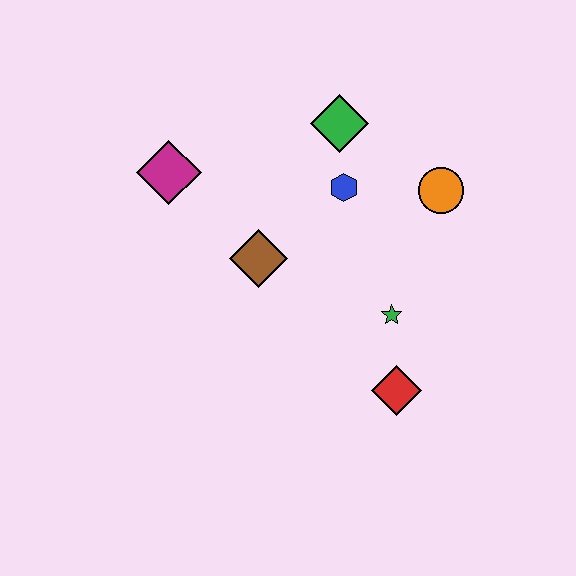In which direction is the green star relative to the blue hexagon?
The green star is below the blue hexagon.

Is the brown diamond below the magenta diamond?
Yes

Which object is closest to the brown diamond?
The blue hexagon is closest to the brown diamond.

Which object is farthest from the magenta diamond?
The red diamond is farthest from the magenta diamond.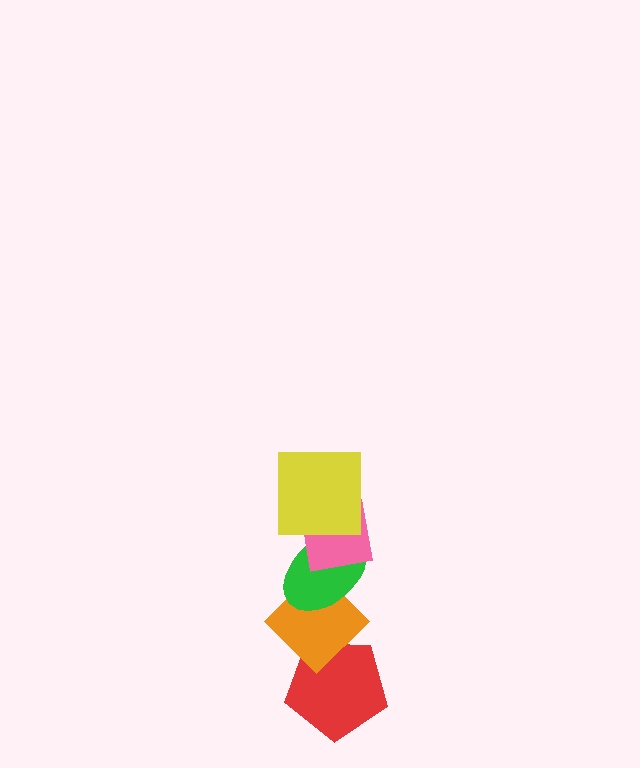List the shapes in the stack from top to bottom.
From top to bottom: the yellow square, the pink square, the green ellipse, the orange diamond, the red pentagon.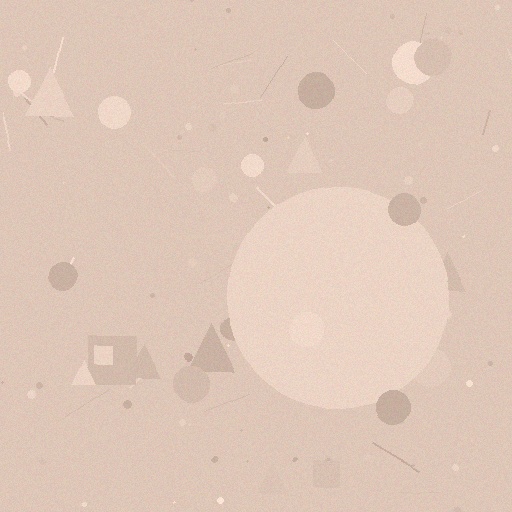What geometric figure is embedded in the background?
A circle is embedded in the background.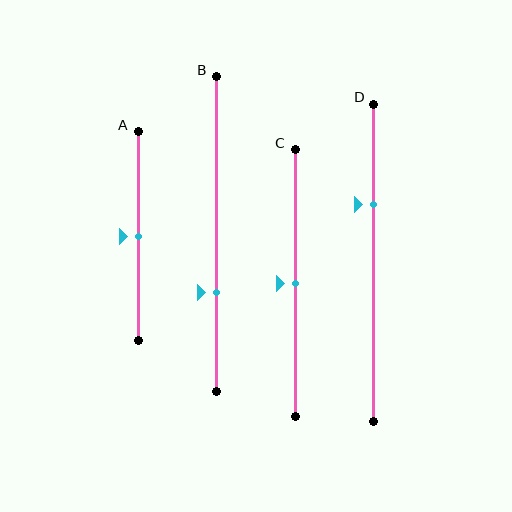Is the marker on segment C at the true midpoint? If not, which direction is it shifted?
Yes, the marker on segment C is at the true midpoint.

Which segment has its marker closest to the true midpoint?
Segment A has its marker closest to the true midpoint.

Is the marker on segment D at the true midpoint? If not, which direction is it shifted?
No, the marker on segment D is shifted upward by about 18% of the segment length.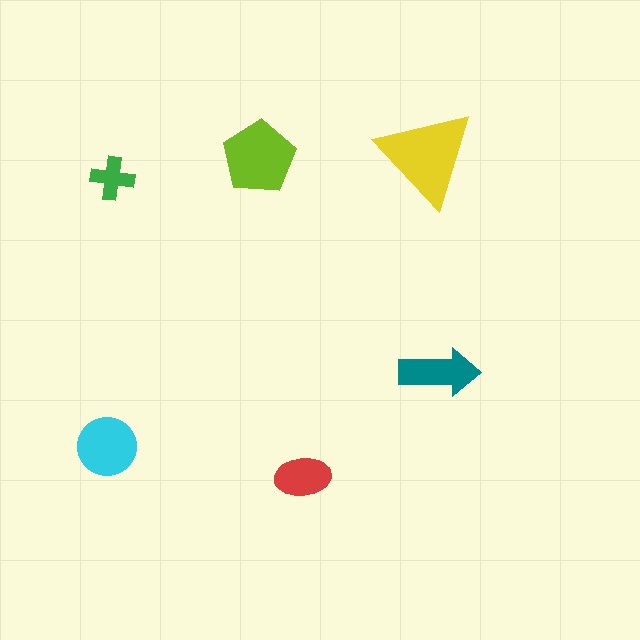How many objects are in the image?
There are 6 objects in the image.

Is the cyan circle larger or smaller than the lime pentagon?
Smaller.